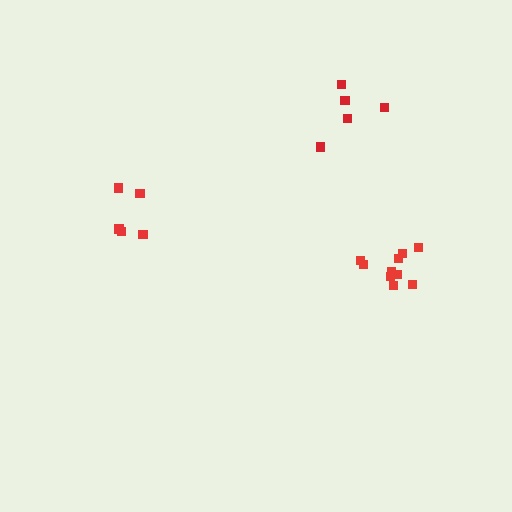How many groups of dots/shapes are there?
There are 3 groups.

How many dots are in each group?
Group 1: 5 dots, Group 2: 5 dots, Group 3: 10 dots (20 total).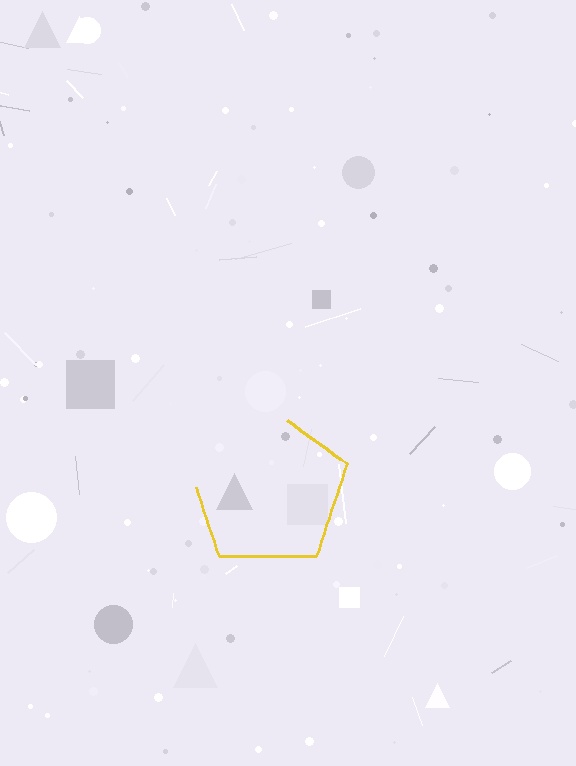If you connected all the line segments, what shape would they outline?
They would outline a pentagon.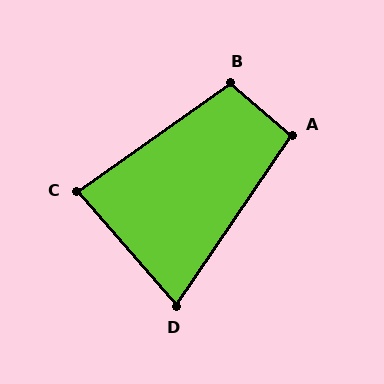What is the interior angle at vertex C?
Approximately 84 degrees (acute).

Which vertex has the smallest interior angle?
D, at approximately 75 degrees.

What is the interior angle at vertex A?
Approximately 96 degrees (obtuse).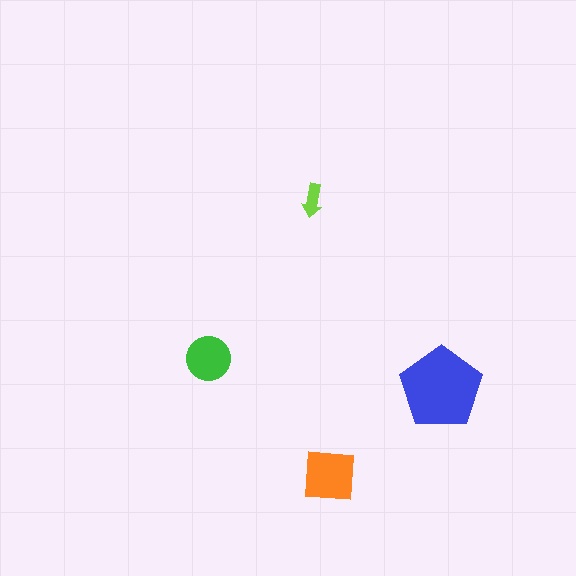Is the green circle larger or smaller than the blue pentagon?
Smaller.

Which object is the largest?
The blue pentagon.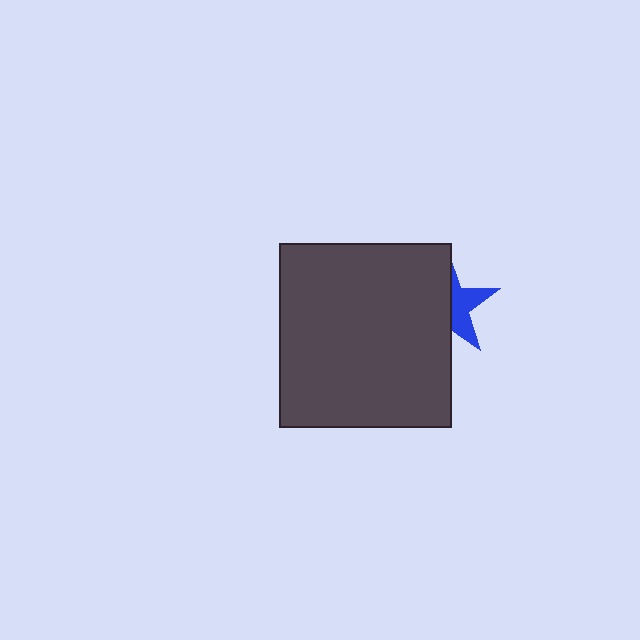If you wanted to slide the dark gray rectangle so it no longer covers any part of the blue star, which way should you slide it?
Slide it left — that is the most direct way to separate the two shapes.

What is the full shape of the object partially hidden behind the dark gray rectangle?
The partially hidden object is a blue star.